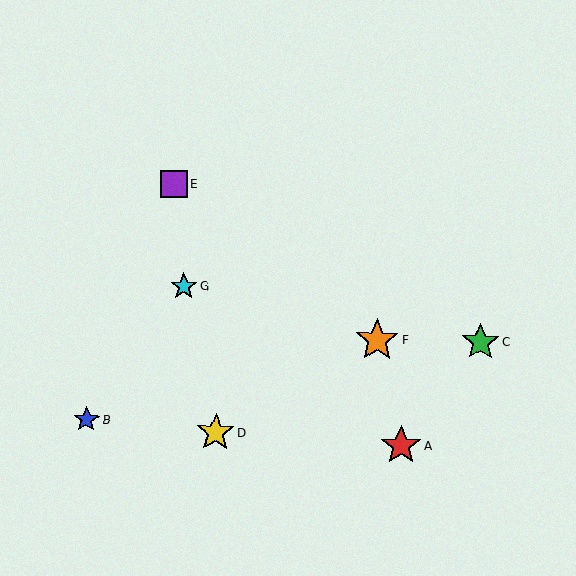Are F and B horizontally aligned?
No, F is at y≈340 and B is at y≈420.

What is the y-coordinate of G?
Object G is at y≈286.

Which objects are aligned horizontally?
Objects C, F are aligned horizontally.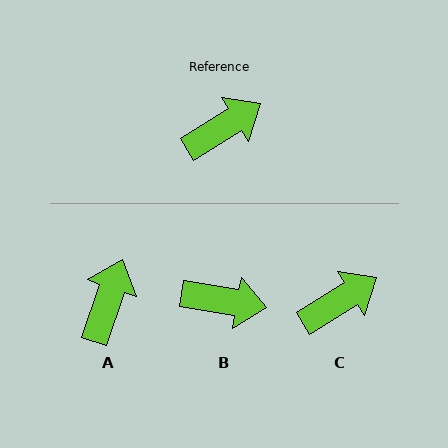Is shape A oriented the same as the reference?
No, it is off by about 40 degrees.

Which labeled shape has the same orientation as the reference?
C.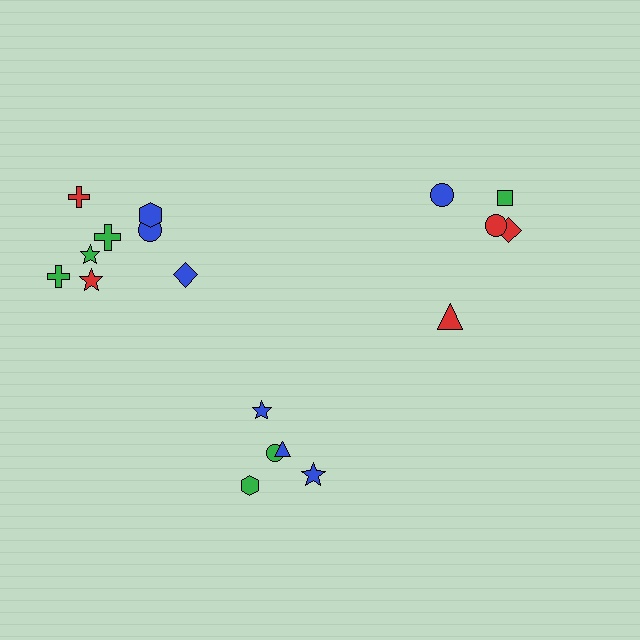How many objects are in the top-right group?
There are 5 objects.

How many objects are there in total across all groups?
There are 18 objects.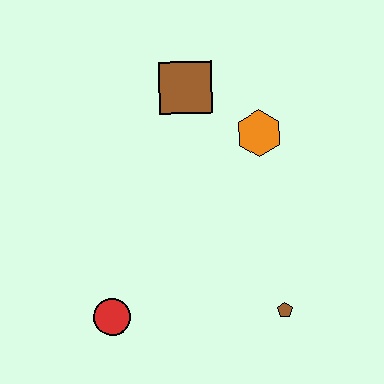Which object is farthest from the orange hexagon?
The red circle is farthest from the orange hexagon.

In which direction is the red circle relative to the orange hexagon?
The red circle is below the orange hexagon.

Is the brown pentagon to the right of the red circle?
Yes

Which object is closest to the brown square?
The orange hexagon is closest to the brown square.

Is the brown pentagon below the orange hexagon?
Yes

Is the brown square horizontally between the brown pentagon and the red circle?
Yes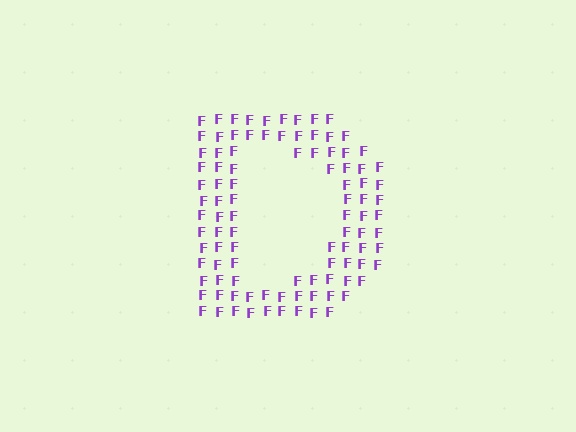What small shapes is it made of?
It is made of small letter F's.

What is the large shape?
The large shape is the letter D.